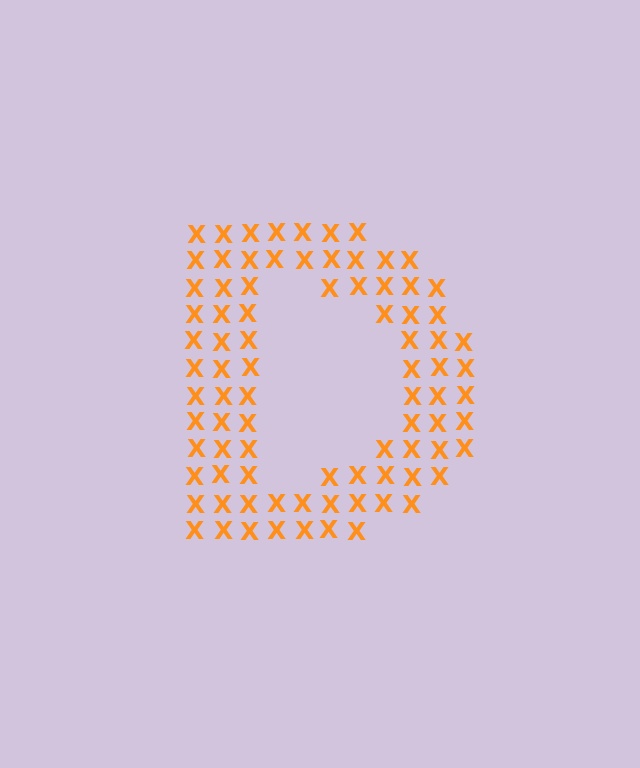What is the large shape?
The large shape is the letter D.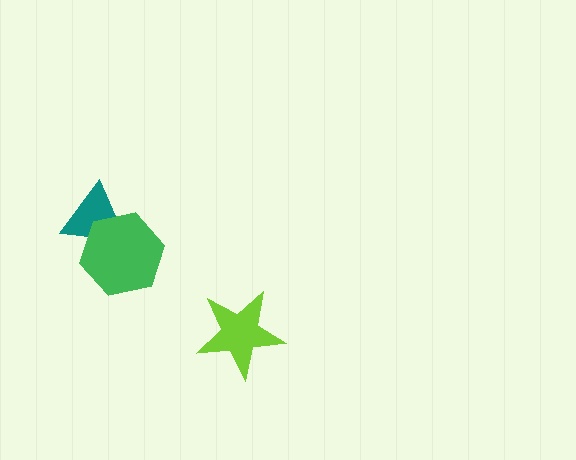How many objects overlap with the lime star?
0 objects overlap with the lime star.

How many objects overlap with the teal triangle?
1 object overlaps with the teal triangle.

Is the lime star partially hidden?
No, no other shape covers it.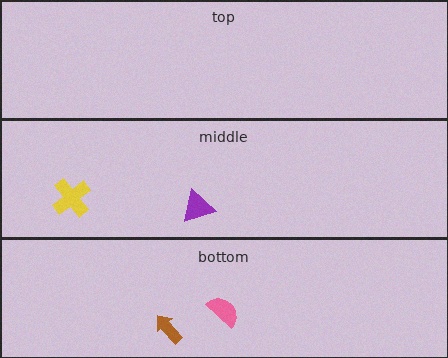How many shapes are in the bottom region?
2.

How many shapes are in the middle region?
2.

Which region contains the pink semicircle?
The bottom region.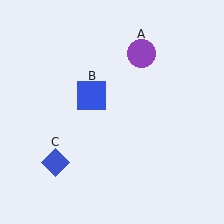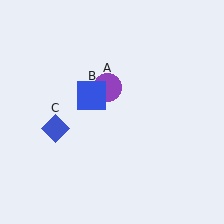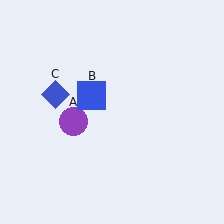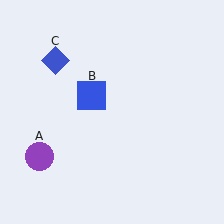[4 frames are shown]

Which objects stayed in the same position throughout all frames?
Blue square (object B) remained stationary.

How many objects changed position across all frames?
2 objects changed position: purple circle (object A), blue diamond (object C).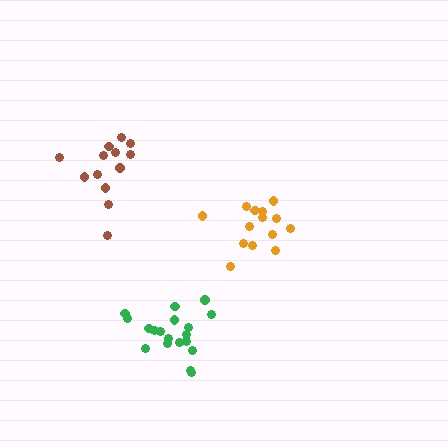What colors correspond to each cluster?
The clusters are colored: brown, orange, green.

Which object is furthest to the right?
The orange cluster is rightmost.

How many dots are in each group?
Group 1: 13 dots, Group 2: 14 dots, Group 3: 19 dots (46 total).